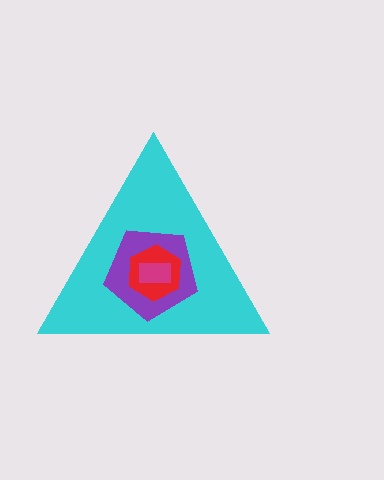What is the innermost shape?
The magenta rectangle.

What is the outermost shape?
The cyan triangle.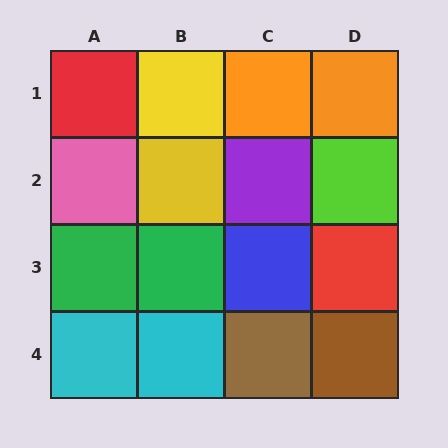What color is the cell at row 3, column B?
Green.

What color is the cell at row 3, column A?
Green.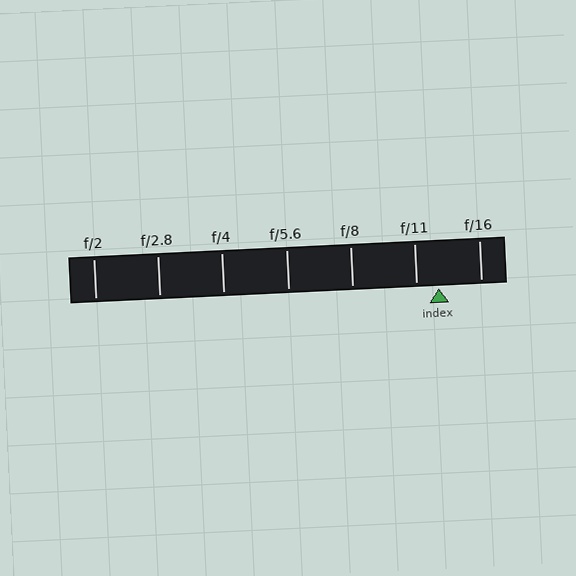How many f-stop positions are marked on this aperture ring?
There are 7 f-stop positions marked.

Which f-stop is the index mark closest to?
The index mark is closest to f/11.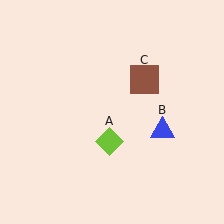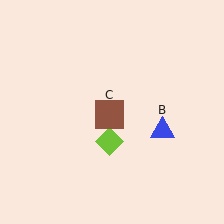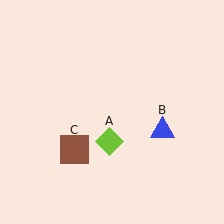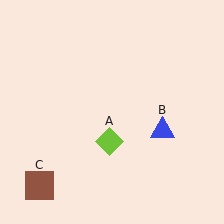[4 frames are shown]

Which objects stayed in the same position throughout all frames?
Lime diamond (object A) and blue triangle (object B) remained stationary.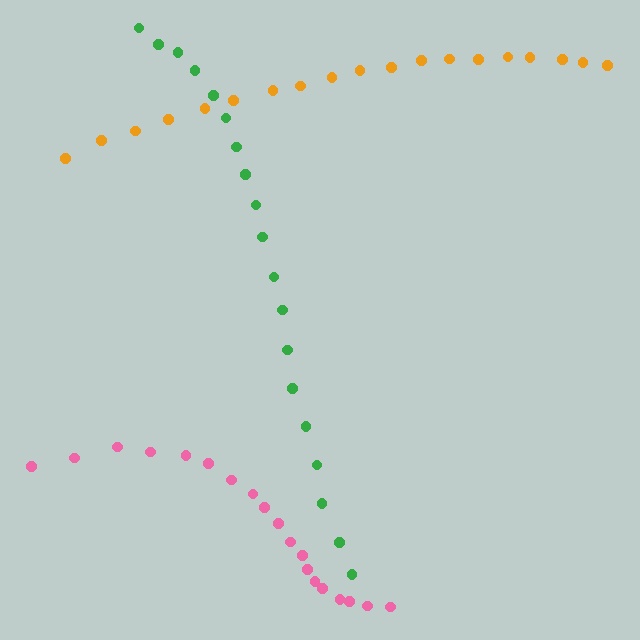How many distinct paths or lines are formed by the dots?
There are 3 distinct paths.